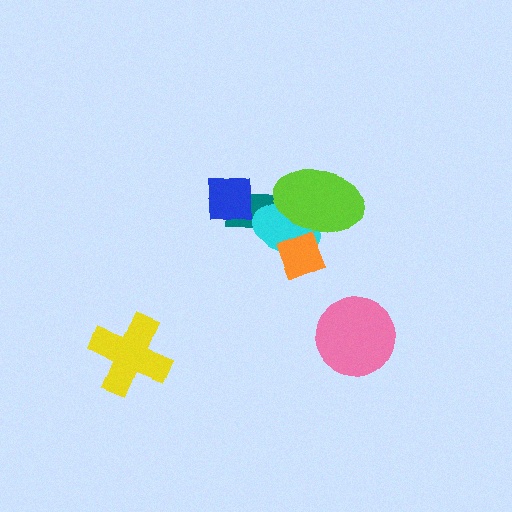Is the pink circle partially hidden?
No, no other shape covers it.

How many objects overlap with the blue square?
1 object overlaps with the blue square.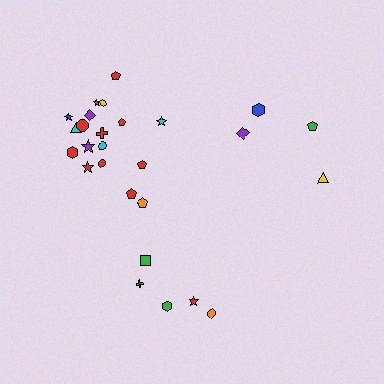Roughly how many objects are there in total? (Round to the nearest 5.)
Roughly 25 objects in total.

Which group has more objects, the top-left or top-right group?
The top-left group.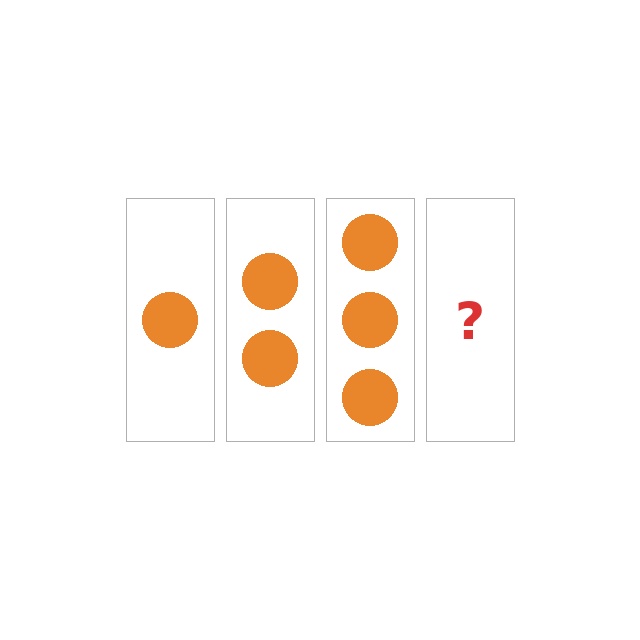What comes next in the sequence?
The next element should be 4 circles.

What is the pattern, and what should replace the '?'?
The pattern is that each step adds one more circle. The '?' should be 4 circles.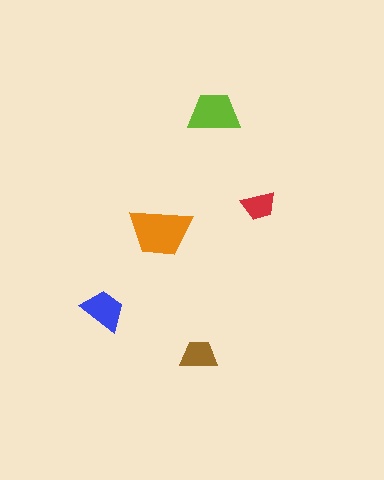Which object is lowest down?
The brown trapezoid is bottommost.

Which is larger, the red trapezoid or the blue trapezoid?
The blue one.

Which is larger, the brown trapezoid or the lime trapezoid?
The lime one.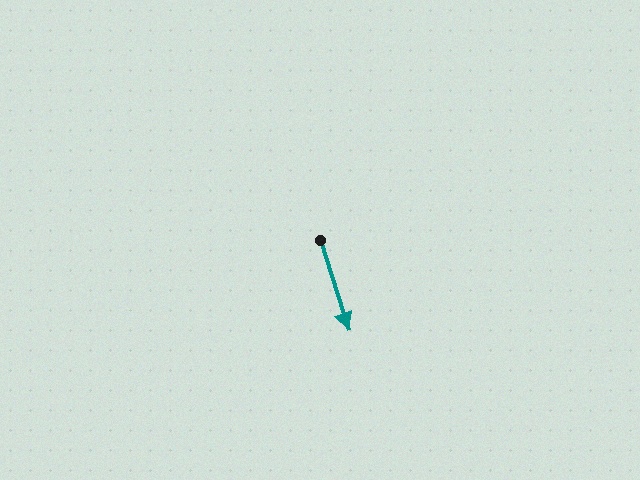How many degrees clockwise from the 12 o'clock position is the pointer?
Approximately 163 degrees.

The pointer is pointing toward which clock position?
Roughly 5 o'clock.